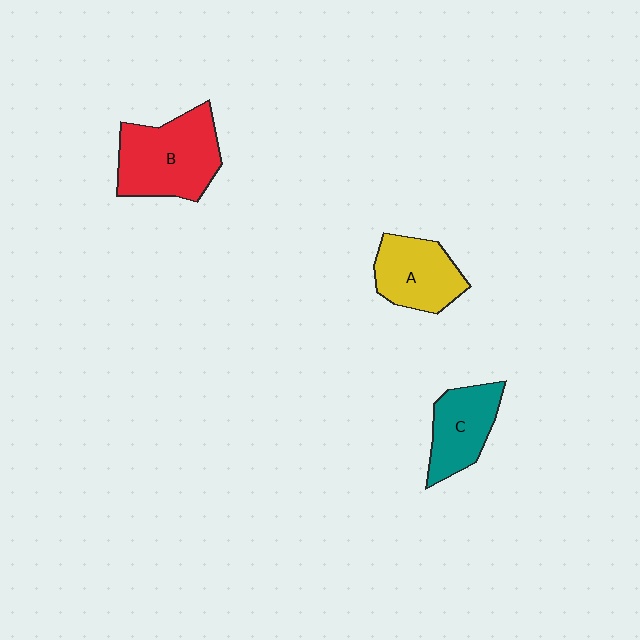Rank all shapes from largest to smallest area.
From largest to smallest: B (red), A (yellow), C (teal).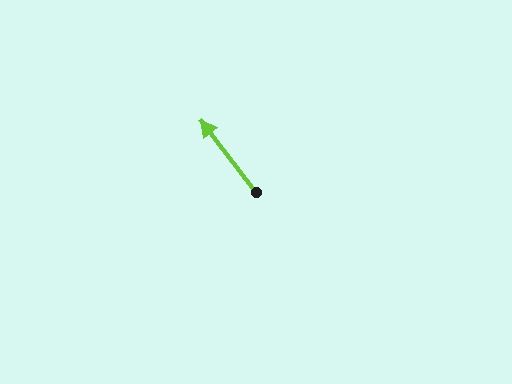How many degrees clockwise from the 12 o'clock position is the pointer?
Approximately 322 degrees.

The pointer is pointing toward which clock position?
Roughly 11 o'clock.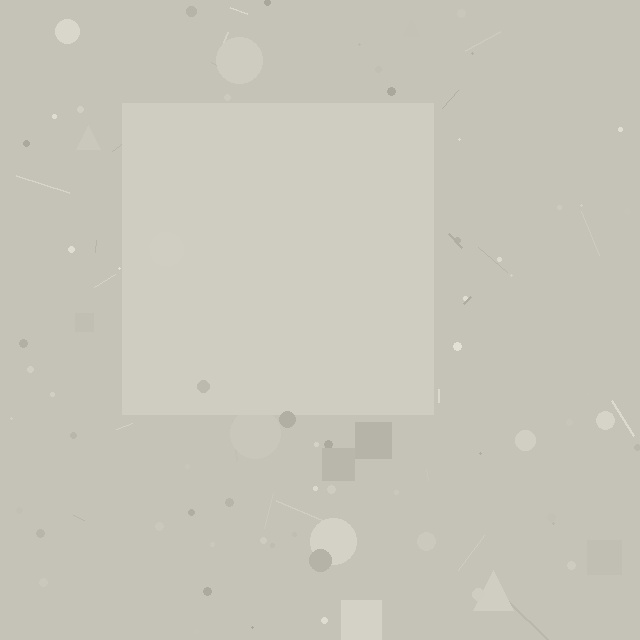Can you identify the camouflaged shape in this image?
The camouflaged shape is a square.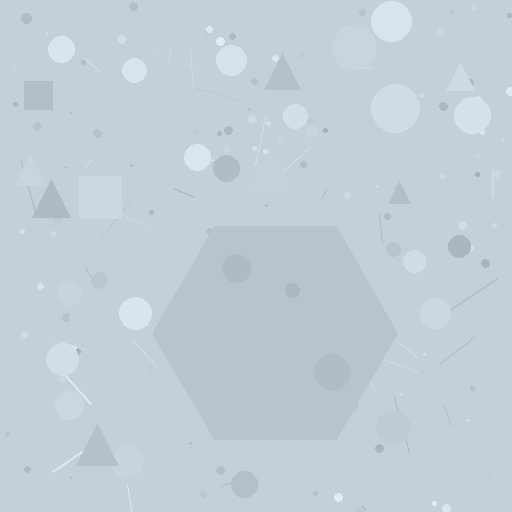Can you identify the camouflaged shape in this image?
The camouflaged shape is a hexagon.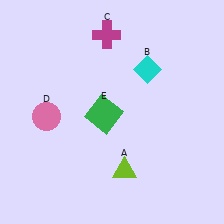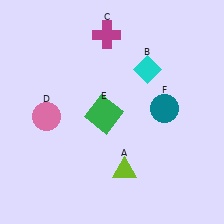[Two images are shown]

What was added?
A teal circle (F) was added in Image 2.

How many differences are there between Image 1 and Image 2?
There is 1 difference between the two images.